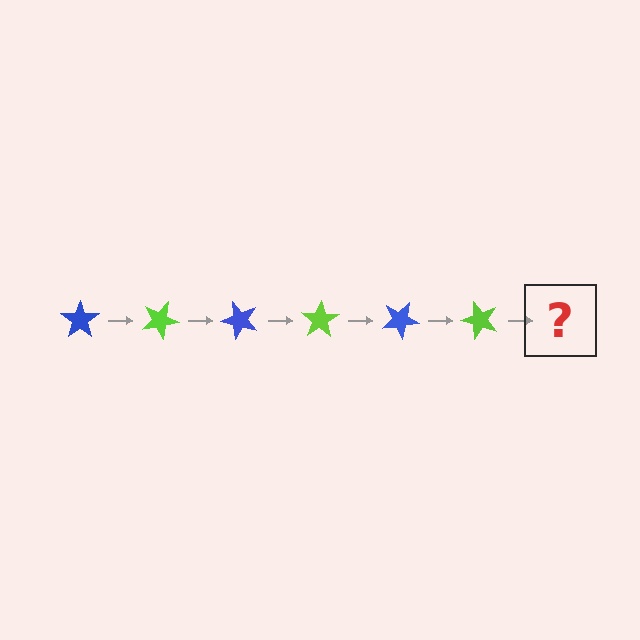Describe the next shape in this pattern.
It should be a blue star, rotated 150 degrees from the start.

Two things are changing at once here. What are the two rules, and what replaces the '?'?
The two rules are that it rotates 25 degrees each step and the color cycles through blue and lime. The '?' should be a blue star, rotated 150 degrees from the start.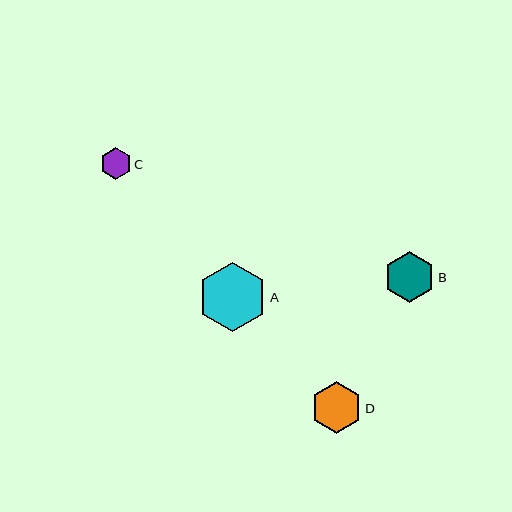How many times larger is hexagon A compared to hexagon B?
Hexagon A is approximately 1.4 times the size of hexagon B.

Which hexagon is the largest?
Hexagon A is the largest with a size of approximately 69 pixels.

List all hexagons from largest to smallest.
From largest to smallest: A, D, B, C.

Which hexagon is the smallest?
Hexagon C is the smallest with a size of approximately 31 pixels.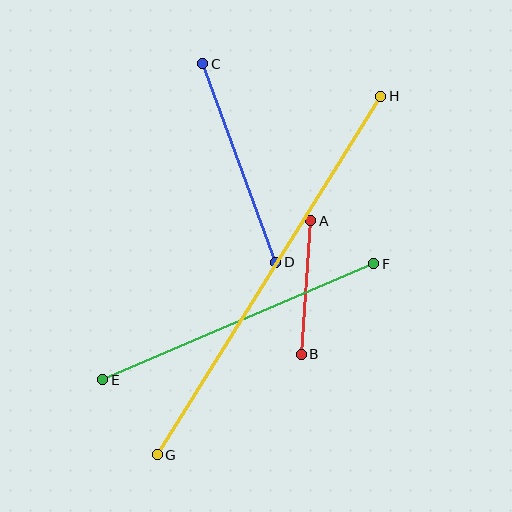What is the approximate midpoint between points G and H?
The midpoint is at approximately (269, 275) pixels.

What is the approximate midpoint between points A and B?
The midpoint is at approximately (306, 287) pixels.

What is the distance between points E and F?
The distance is approximately 295 pixels.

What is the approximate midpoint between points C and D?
The midpoint is at approximately (239, 163) pixels.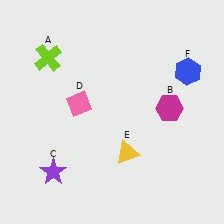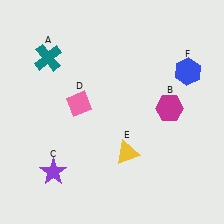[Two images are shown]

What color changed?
The cross (A) changed from lime in Image 1 to teal in Image 2.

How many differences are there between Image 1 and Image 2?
There is 1 difference between the two images.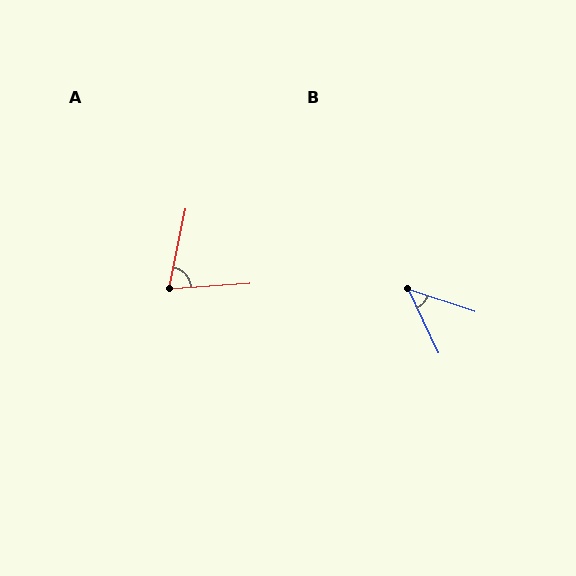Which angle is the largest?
A, at approximately 75 degrees.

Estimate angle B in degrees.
Approximately 47 degrees.